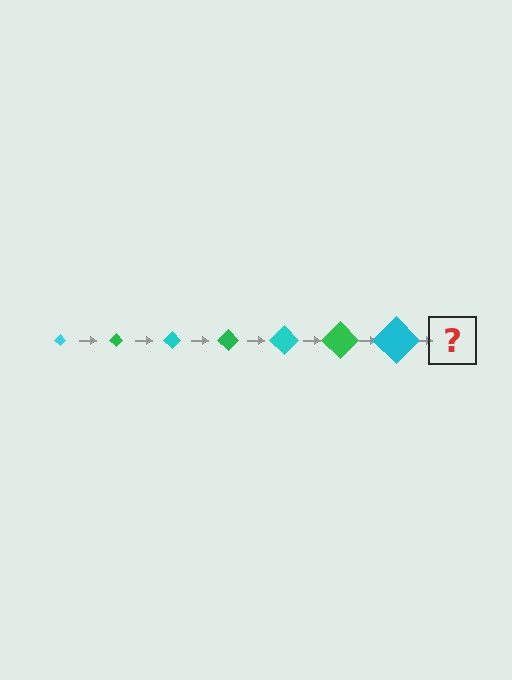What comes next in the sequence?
The next element should be a green diamond, larger than the previous one.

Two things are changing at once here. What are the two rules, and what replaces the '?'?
The two rules are that the diamond grows larger each step and the color cycles through cyan and green. The '?' should be a green diamond, larger than the previous one.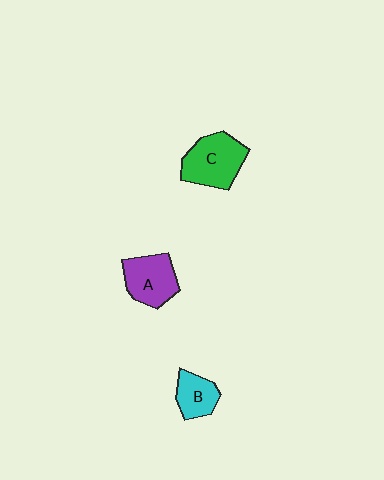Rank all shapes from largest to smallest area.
From largest to smallest: C (green), A (purple), B (cyan).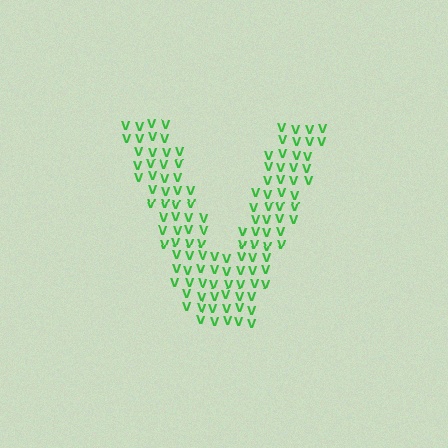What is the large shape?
The large shape is the letter V.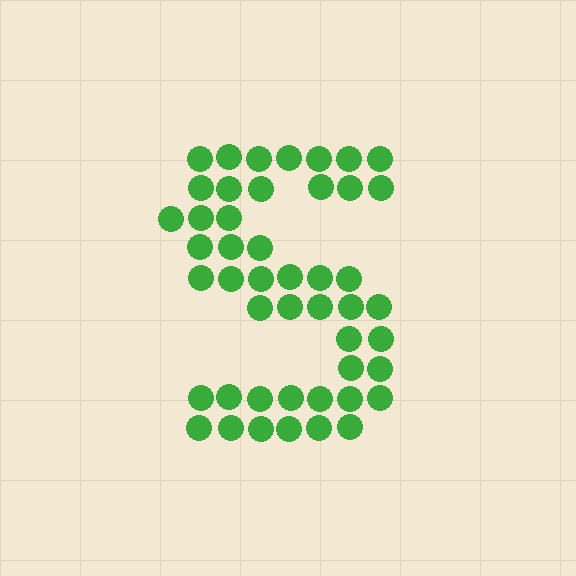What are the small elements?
The small elements are circles.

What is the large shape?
The large shape is the letter S.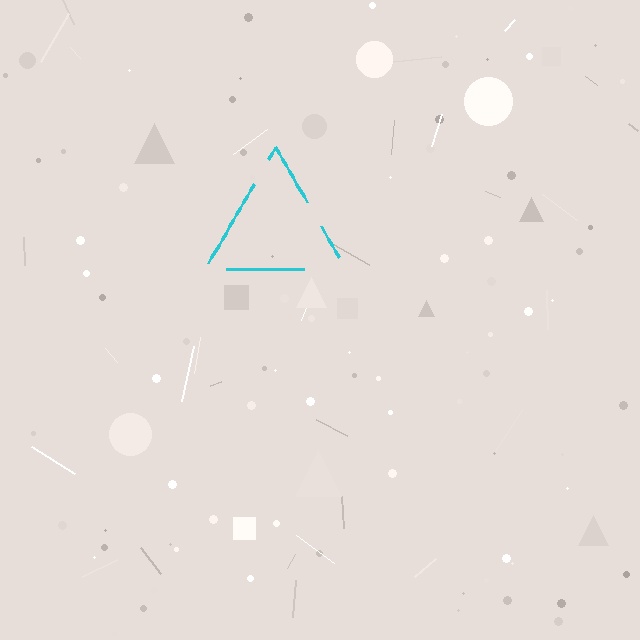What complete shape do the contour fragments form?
The contour fragments form a triangle.